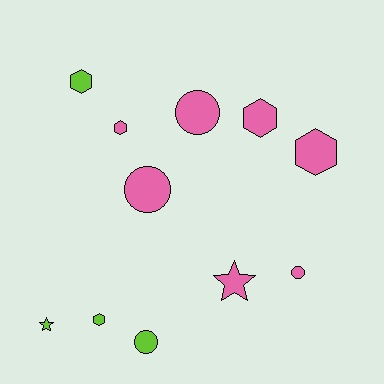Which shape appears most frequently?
Hexagon, with 5 objects.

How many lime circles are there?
There is 1 lime circle.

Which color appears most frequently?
Pink, with 7 objects.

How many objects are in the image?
There are 11 objects.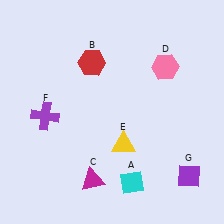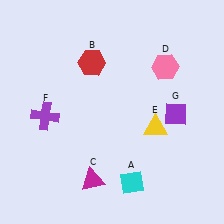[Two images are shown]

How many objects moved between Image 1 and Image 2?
2 objects moved between the two images.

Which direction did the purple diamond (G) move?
The purple diamond (G) moved up.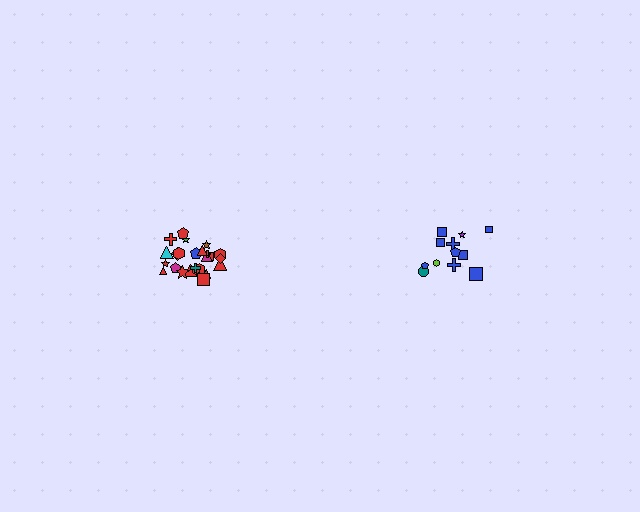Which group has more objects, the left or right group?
The left group.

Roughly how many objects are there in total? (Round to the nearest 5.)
Roughly 35 objects in total.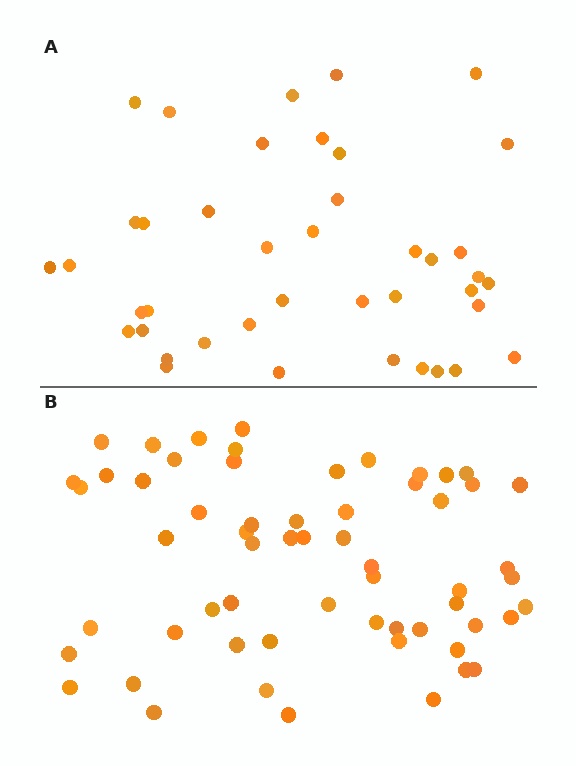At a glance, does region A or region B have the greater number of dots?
Region B (the bottom region) has more dots.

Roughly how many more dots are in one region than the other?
Region B has approximately 20 more dots than region A.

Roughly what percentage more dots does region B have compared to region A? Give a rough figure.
About 45% more.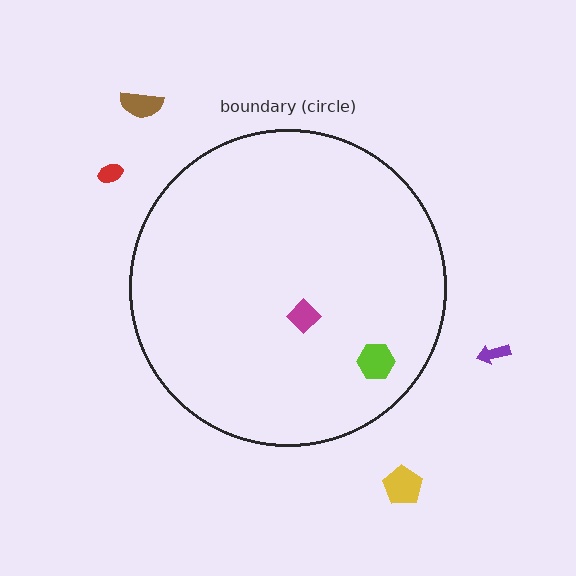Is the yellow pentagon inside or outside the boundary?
Outside.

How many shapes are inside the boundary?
2 inside, 4 outside.